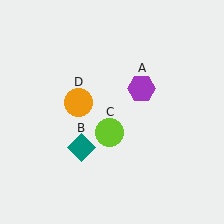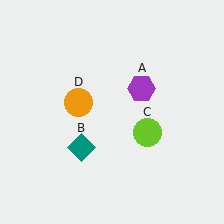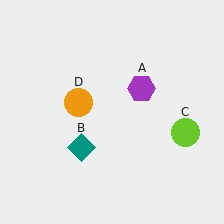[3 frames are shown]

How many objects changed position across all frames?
1 object changed position: lime circle (object C).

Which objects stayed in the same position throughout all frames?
Purple hexagon (object A) and teal diamond (object B) and orange circle (object D) remained stationary.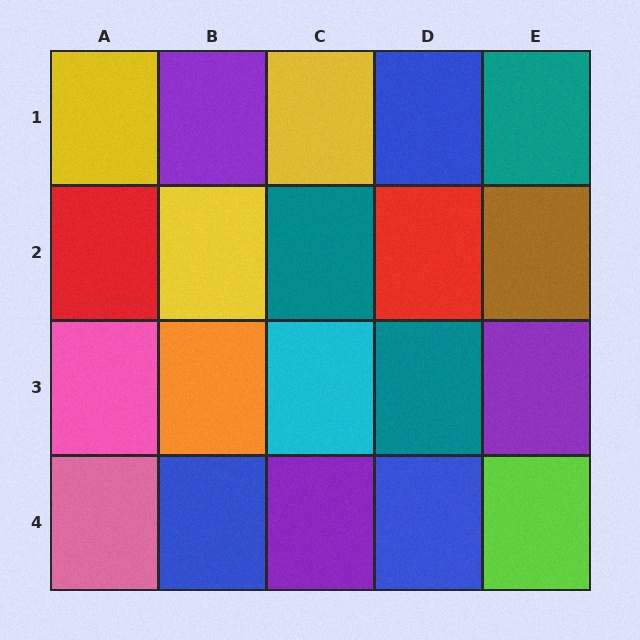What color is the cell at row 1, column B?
Purple.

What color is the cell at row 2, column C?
Teal.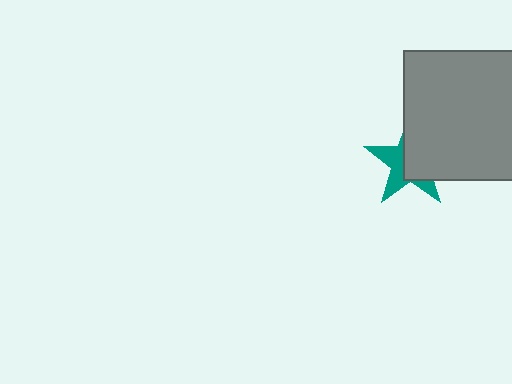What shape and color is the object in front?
The object in front is a gray square.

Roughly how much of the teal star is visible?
A small part of it is visible (roughly 44%).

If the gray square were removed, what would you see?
You would see the complete teal star.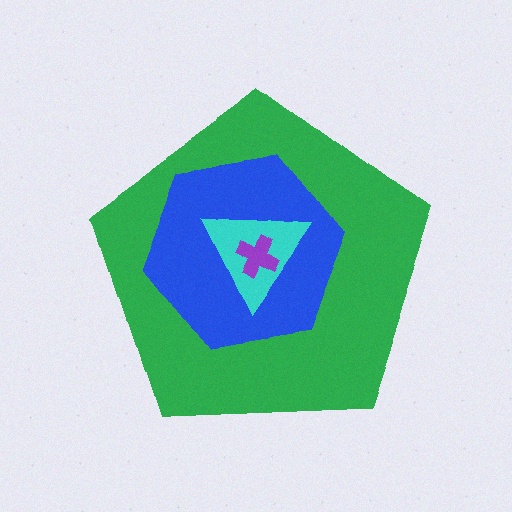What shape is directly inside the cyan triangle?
The purple cross.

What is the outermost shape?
The green pentagon.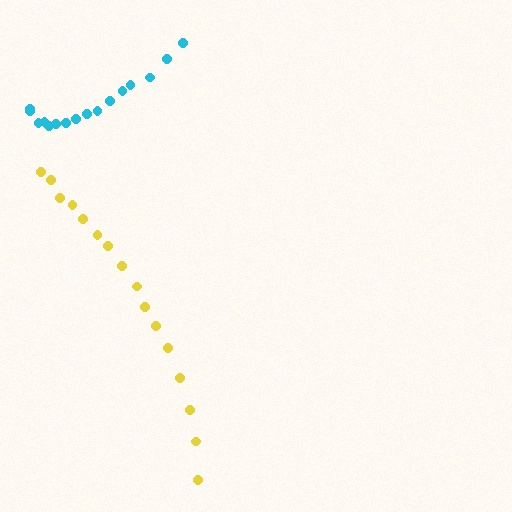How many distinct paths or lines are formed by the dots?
There are 2 distinct paths.